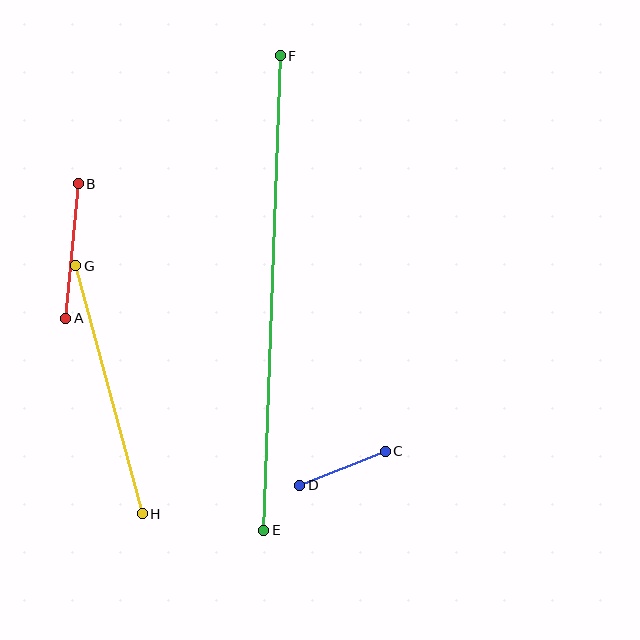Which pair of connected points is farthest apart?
Points E and F are farthest apart.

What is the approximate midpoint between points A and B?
The midpoint is at approximately (72, 251) pixels.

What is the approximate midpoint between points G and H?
The midpoint is at approximately (109, 390) pixels.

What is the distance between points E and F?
The distance is approximately 475 pixels.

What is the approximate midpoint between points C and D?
The midpoint is at approximately (343, 468) pixels.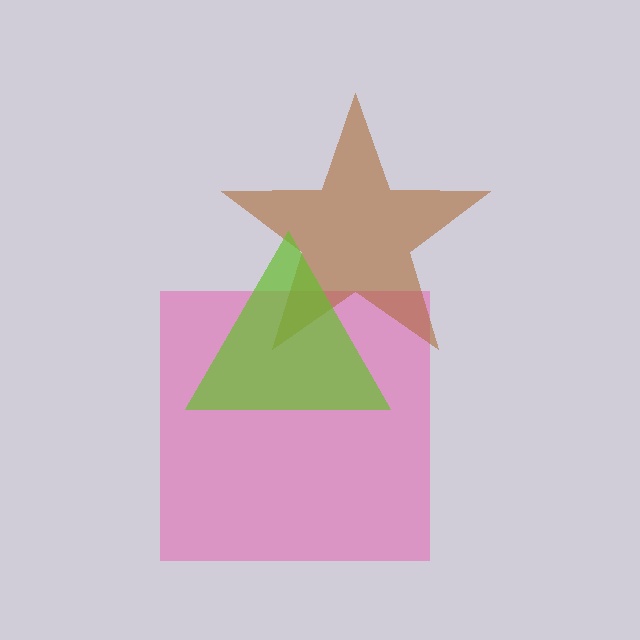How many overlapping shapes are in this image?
There are 3 overlapping shapes in the image.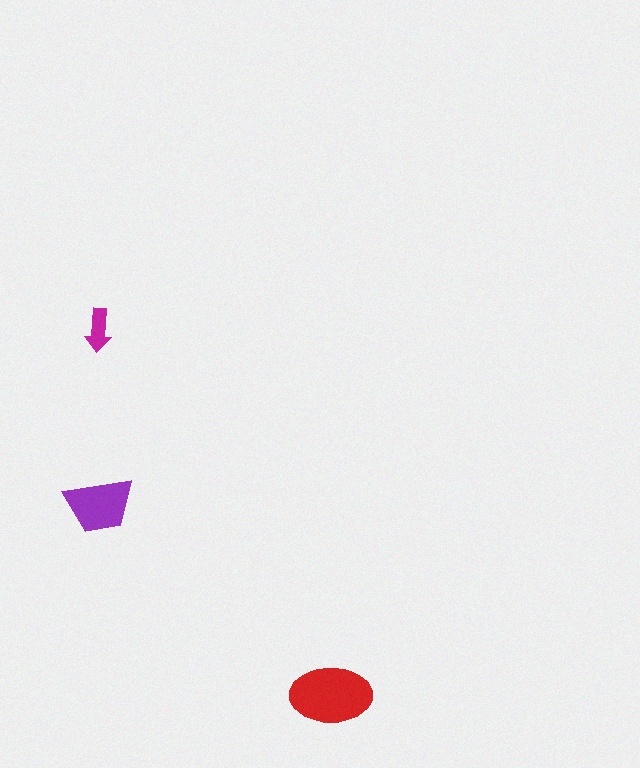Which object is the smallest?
The magenta arrow.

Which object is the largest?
The red ellipse.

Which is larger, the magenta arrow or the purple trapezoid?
The purple trapezoid.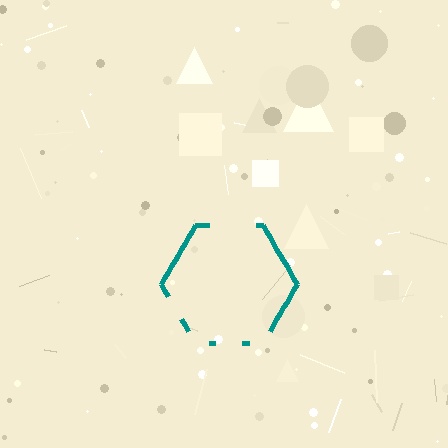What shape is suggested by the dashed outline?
The dashed outline suggests a hexagon.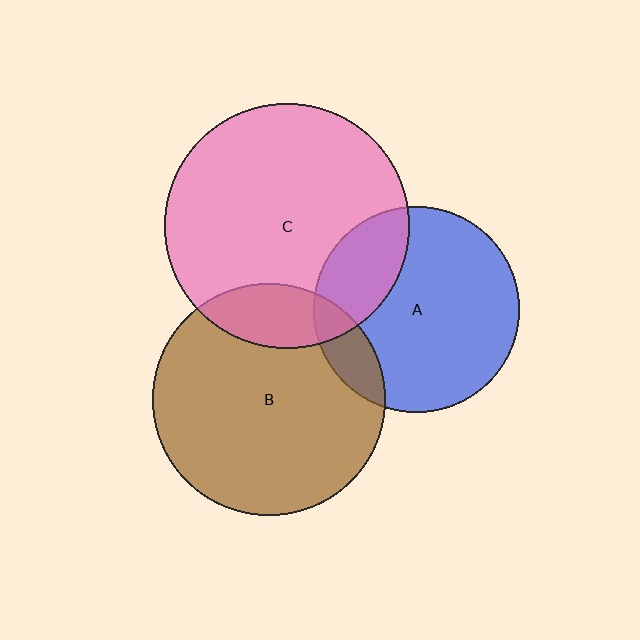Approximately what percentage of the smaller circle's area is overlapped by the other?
Approximately 25%.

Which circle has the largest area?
Circle C (pink).